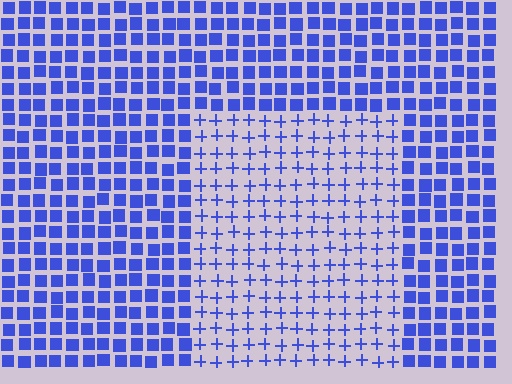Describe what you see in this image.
The image is filled with small blue elements arranged in a uniform grid. A rectangle-shaped region contains plus signs, while the surrounding area contains squares. The boundary is defined purely by the change in element shape.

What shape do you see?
I see a rectangle.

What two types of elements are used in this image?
The image uses plus signs inside the rectangle region and squares outside it.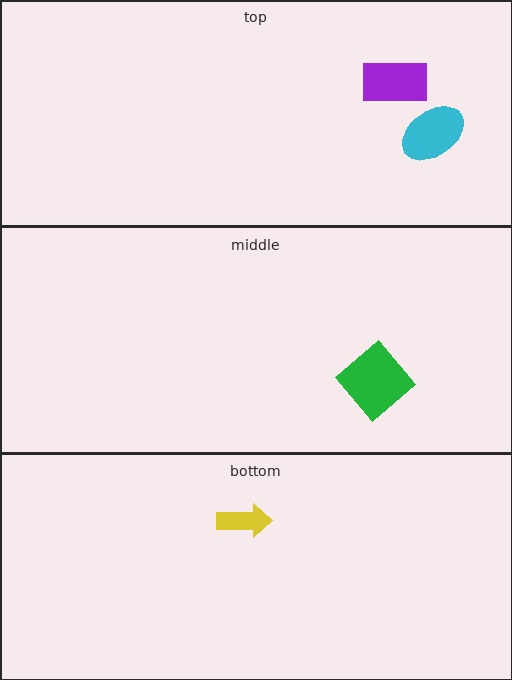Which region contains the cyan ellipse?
The top region.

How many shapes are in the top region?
2.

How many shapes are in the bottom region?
1.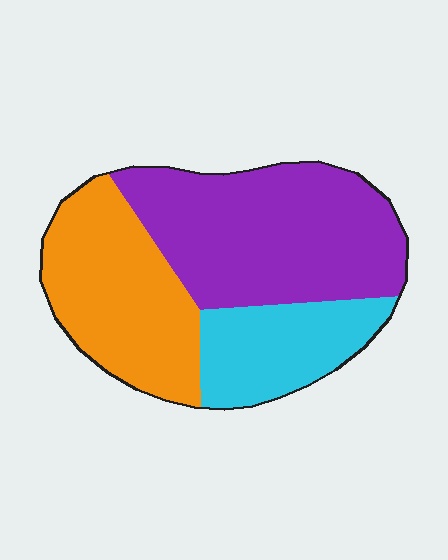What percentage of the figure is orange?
Orange takes up about one third (1/3) of the figure.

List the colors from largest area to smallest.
From largest to smallest: purple, orange, cyan.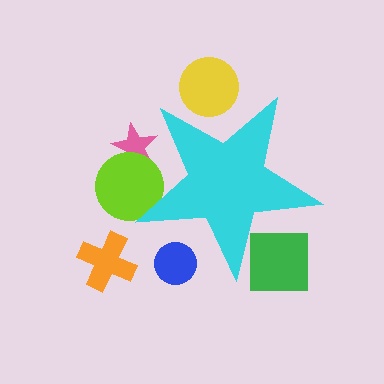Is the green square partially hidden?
Yes, the green square is partially hidden behind the cyan star.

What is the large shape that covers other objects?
A cyan star.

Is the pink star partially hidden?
Yes, the pink star is partially hidden behind the cyan star.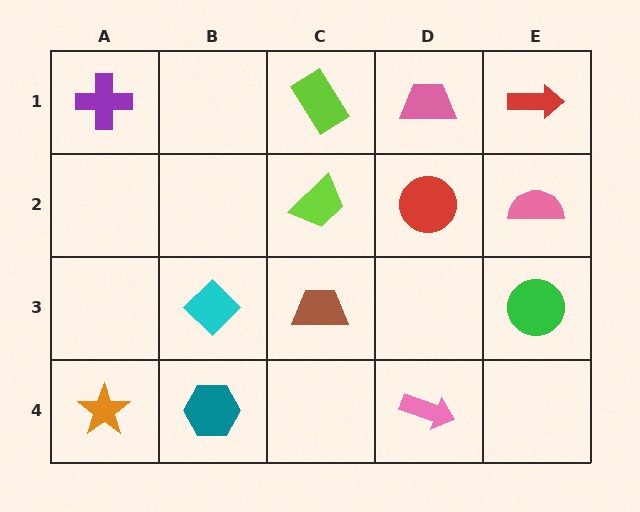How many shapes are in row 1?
4 shapes.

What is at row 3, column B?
A cyan diamond.